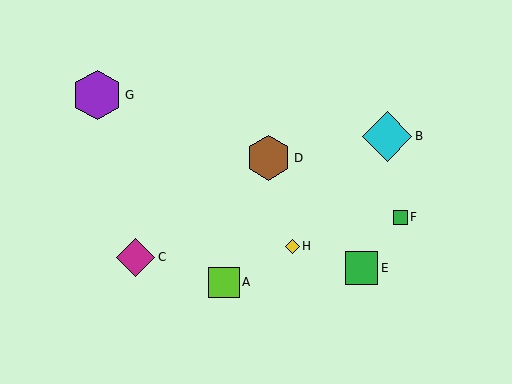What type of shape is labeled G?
Shape G is a purple hexagon.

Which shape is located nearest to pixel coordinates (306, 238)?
The yellow diamond (labeled H) at (292, 246) is nearest to that location.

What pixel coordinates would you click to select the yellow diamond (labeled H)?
Click at (292, 246) to select the yellow diamond H.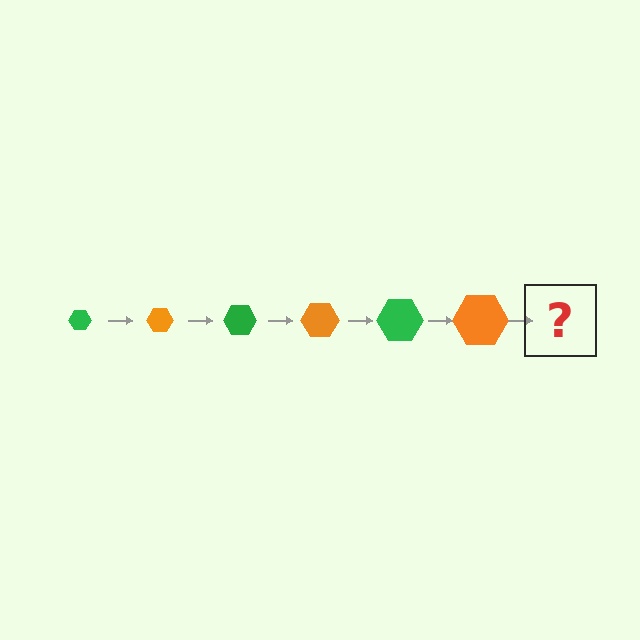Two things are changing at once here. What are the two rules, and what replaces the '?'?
The two rules are that the hexagon grows larger each step and the color cycles through green and orange. The '?' should be a green hexagon, larger than the previous one.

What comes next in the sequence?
The next element should be a green hexagon, larger than the previous one.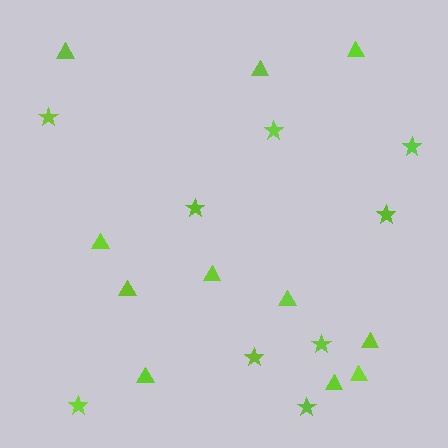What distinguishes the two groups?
There are 2 groups: one group of stars (9) and one group of triangles (11).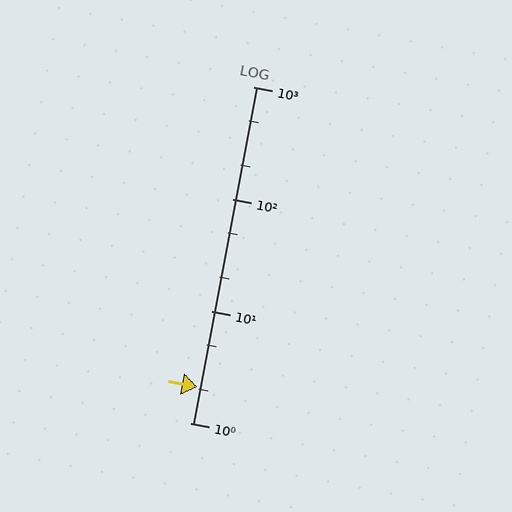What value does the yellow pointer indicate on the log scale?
The pointer indicates approximately 2.1.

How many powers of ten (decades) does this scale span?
The scale spans 3 decades, from 1 to 1000.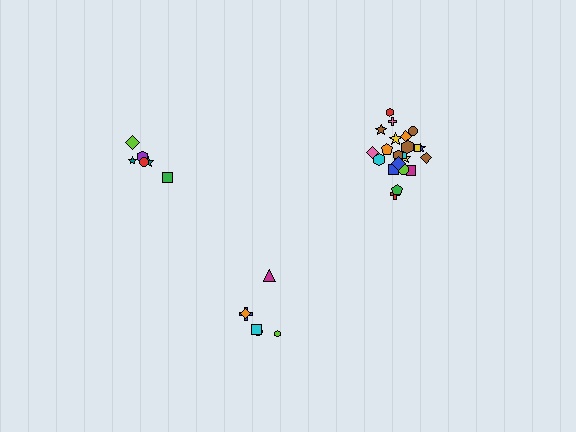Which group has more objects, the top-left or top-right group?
The top-right group.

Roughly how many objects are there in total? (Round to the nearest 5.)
Roughly 35 objects in total.